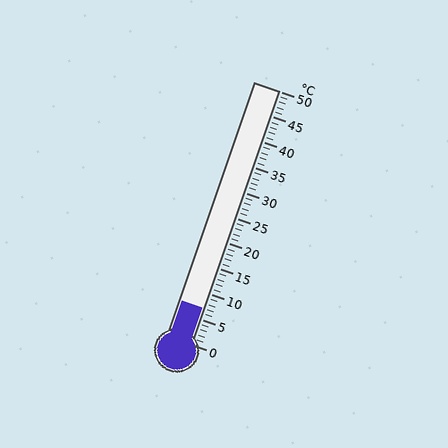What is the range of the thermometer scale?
The thermometer scale ranges from 0°C to 50°C.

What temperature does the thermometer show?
The thermometer shows approximately 7°C.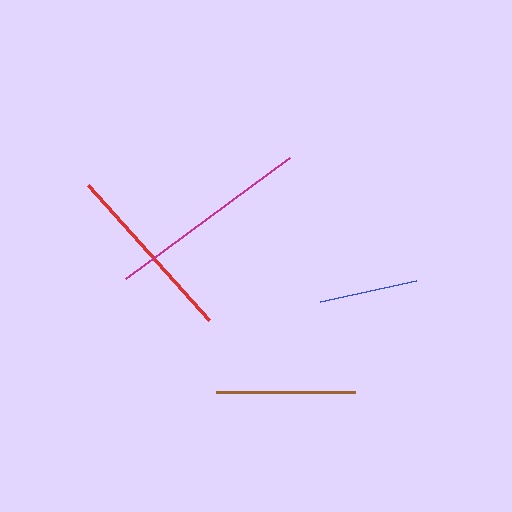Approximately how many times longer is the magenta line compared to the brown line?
The magenta line is approximately 1.5 times the length of the brown line.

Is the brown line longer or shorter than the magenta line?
The magenta line is longer than the brown line.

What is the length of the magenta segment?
The magenta segment is approximately 204 pixels long.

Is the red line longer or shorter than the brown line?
The red line is longer than the brown line.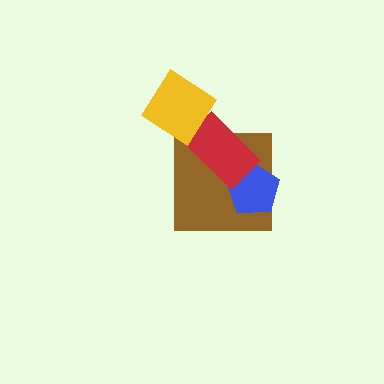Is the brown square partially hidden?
Yes, it is partially covered by another shape.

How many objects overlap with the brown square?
2 objects overlap with the brown square.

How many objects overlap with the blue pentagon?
2 objects overlap with the blue pentagon.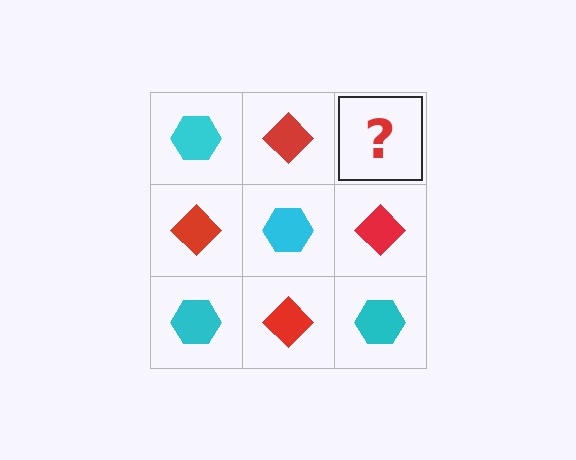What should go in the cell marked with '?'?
The missing cell should contain a cyan hexagon.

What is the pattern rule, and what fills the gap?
The rule is that it alternates cyan hexagon and red diamond in a checkerboard pattern. The gap should be filled with a cyan hexagon.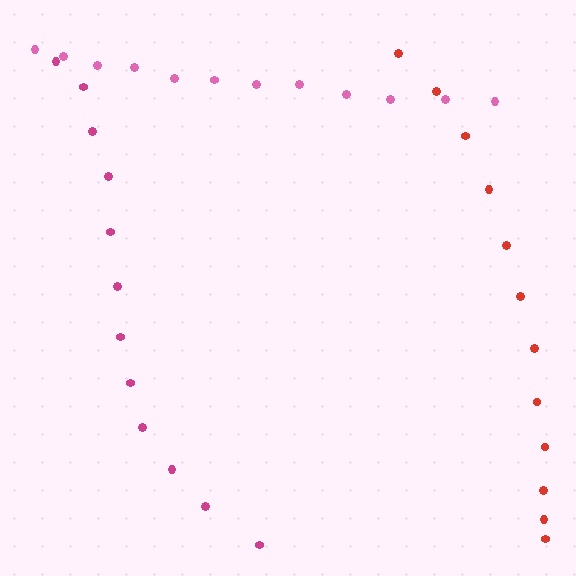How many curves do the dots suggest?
There are 3 distinct paths.